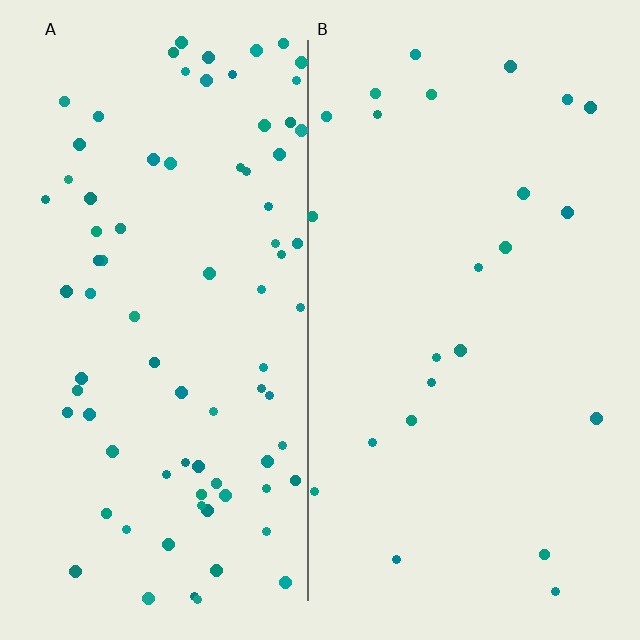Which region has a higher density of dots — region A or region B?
A (the left).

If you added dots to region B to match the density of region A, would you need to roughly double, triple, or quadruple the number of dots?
Approximately triple.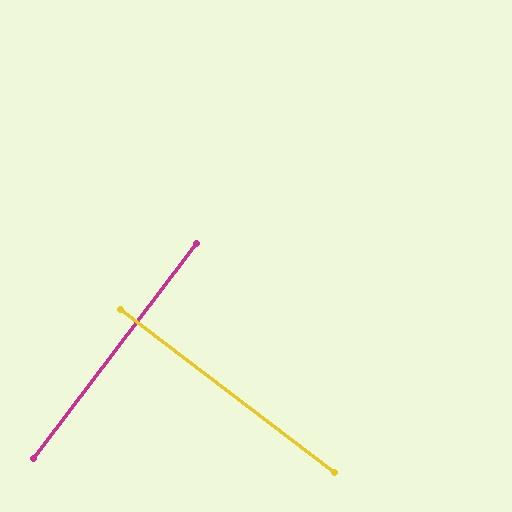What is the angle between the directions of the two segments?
Approximately 90 degrees.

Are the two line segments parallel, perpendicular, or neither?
Perpendicular — they meet at approximately 90°.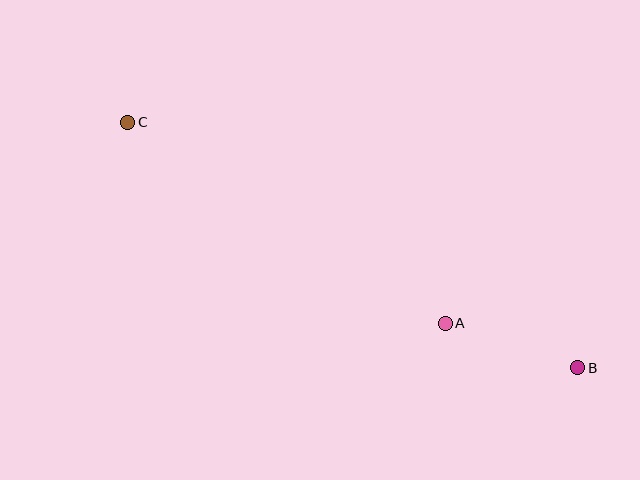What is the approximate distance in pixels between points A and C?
The distance between A and C is approximately 376 pixels.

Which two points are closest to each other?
Points A and B are closest to each other.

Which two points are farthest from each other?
Points B and C are farthest from each other.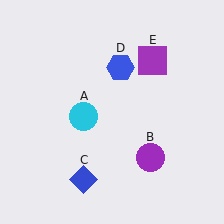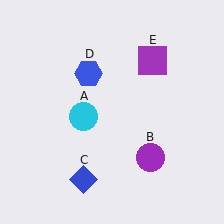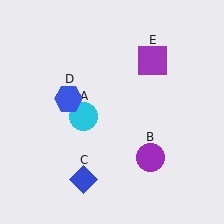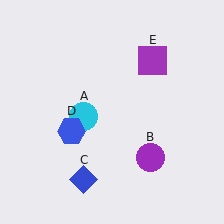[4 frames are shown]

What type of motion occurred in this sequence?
The blue hexagon (object D) rotated counterclockwise around the center of the scene.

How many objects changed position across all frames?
1 object changed position: blue hexagon (object D).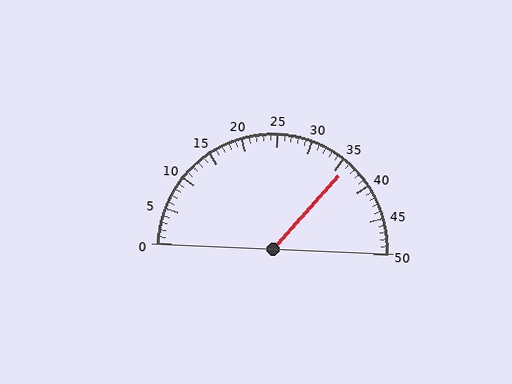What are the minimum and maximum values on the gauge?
The gauge ranges from 0 to 50.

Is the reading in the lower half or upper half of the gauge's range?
The reading is in the upper half of the range (0 to 50).